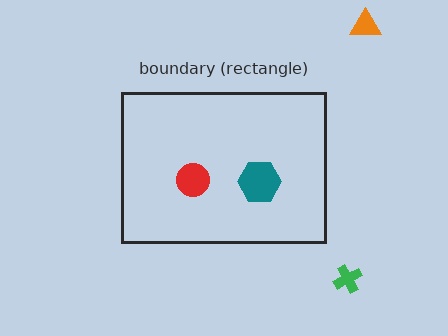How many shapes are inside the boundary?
2 inside, 2 outside.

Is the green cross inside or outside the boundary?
Outside.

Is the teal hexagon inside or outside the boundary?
Inside.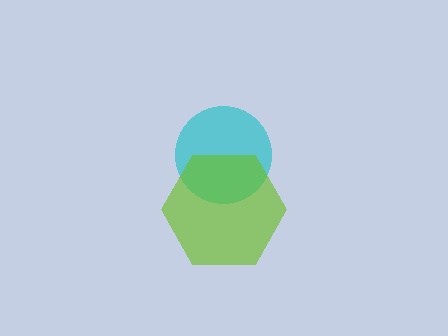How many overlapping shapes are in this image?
There are 2 overlapping shapes in the image.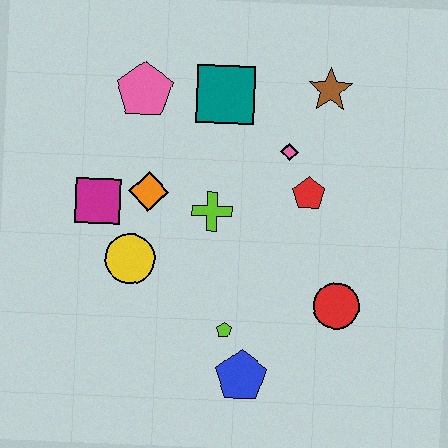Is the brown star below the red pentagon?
No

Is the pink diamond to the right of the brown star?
No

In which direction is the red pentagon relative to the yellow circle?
The red pentagon is to the right of the yellow circle.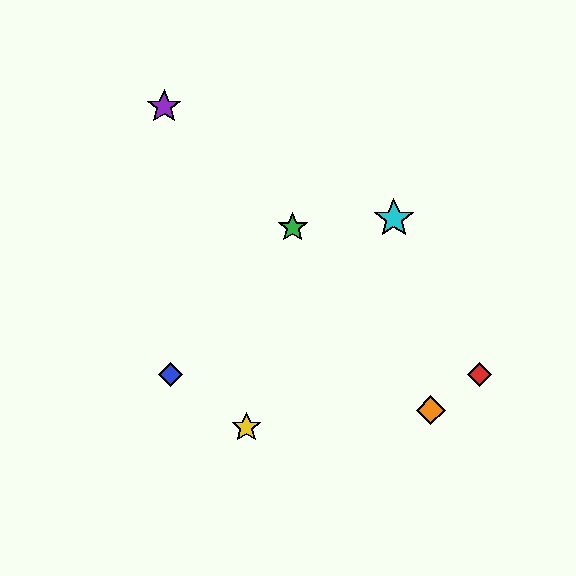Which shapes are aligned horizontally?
The red diamond, the blue diamond are aligned horizontally.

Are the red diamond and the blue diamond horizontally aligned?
Yes, both are at y≈375.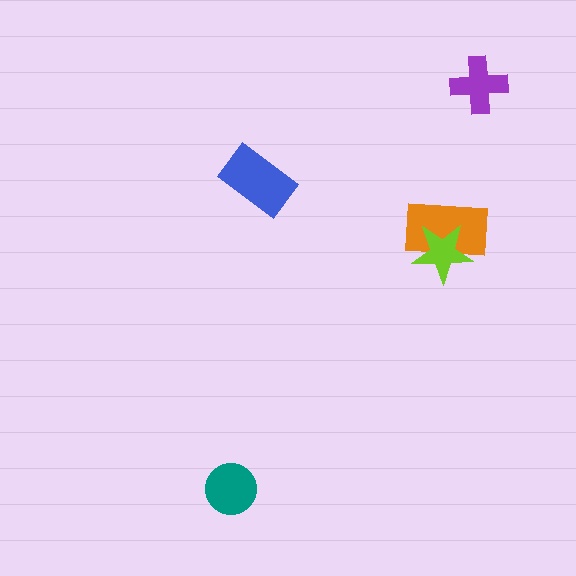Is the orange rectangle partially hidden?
Yes, it is partially covered by another shape.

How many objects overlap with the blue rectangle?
0 objects overlap with the blue rectangle.